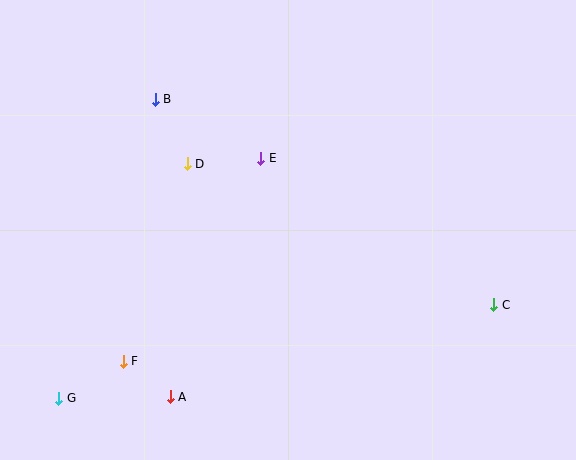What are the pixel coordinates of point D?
Point D is at (187, 164).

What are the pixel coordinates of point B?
Point B is at (155, 99).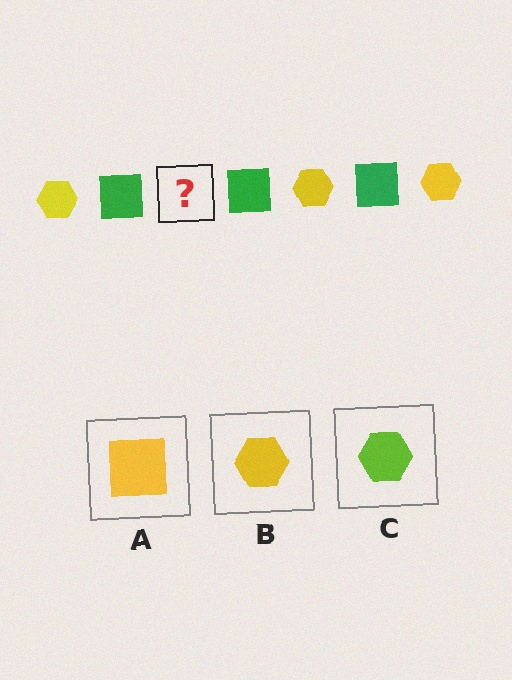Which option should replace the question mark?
Option B.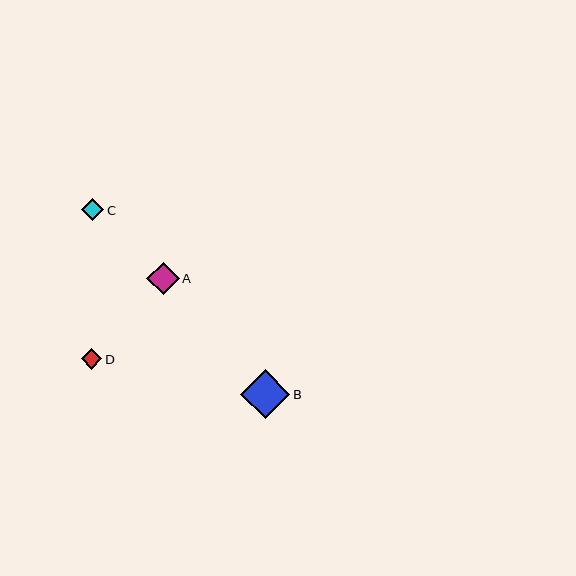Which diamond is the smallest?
Diamond D is the smallest with a size of approximately 21 pixels.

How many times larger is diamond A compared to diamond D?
Diamond A is approximately 1.6 times the size of diamond D.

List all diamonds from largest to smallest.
From largest to smallest: B, A, C, D.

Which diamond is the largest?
Diamond B is the largest with a size of approximately 49 pixels.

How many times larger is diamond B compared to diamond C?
Diamond B is approximately 2.2 times the size of diamond C.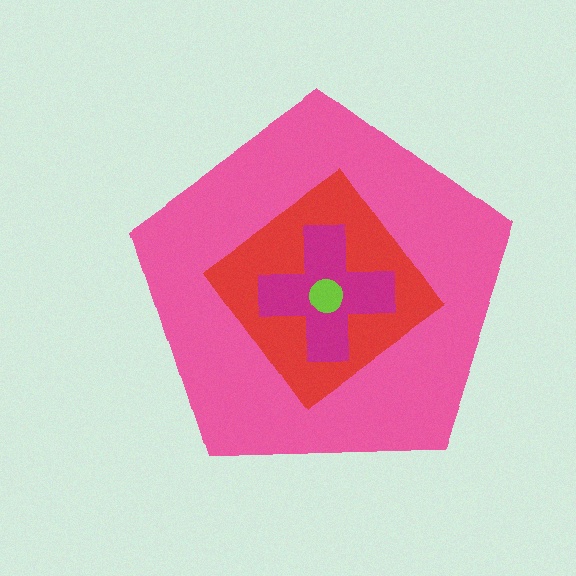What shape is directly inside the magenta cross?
The lime circle.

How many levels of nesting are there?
4.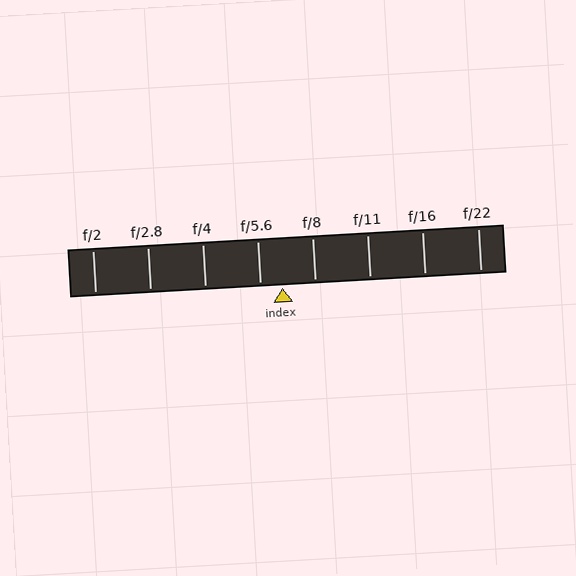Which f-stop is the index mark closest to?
The index mark is closest to f/5.6.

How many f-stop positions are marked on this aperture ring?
There are 8 f-stop positions marked.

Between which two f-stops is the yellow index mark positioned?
The index mark is between f/5.6 and f/8.